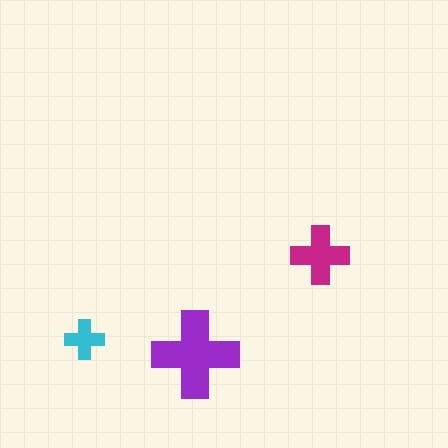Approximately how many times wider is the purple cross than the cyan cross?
About 2 times wider.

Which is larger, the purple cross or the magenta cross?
The purple one.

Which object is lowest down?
The purple cross is bottommost.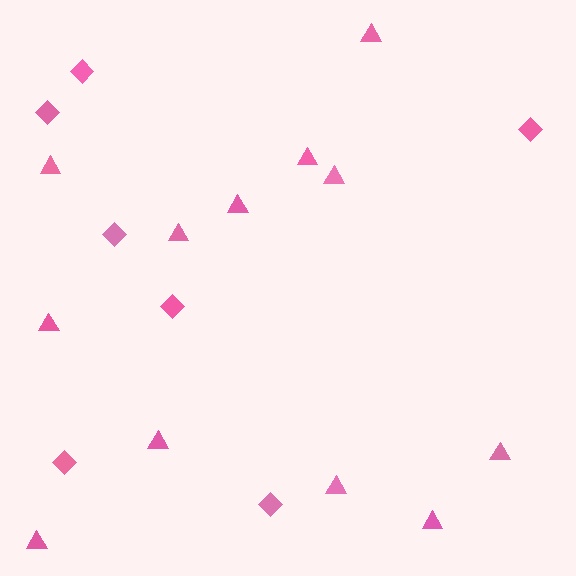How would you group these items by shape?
There are 2 groups: one group of triangles (12) and one group of diamonds (7).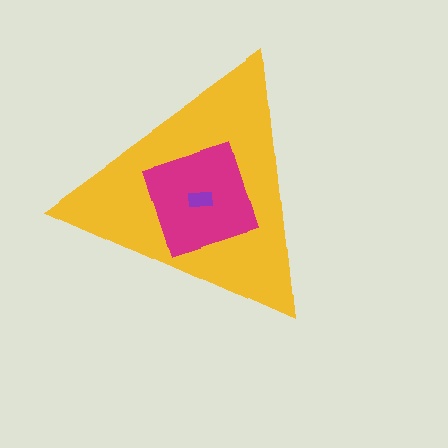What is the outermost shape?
The yellow triangle.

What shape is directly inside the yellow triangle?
The magenta square.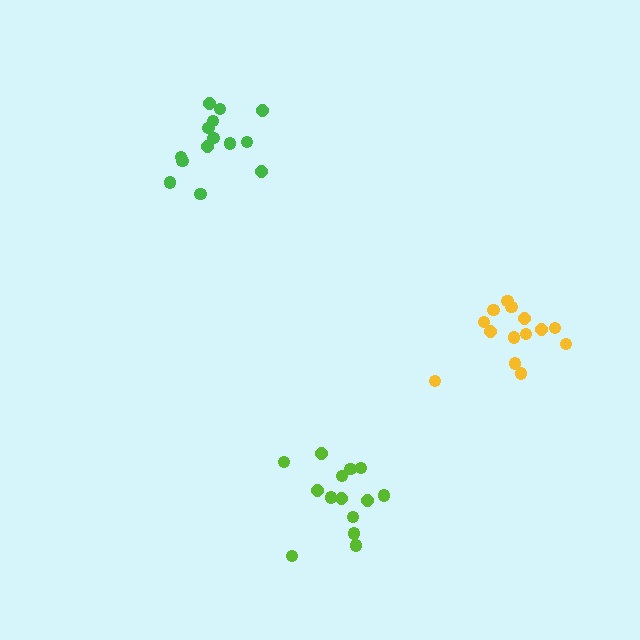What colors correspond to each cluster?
The clusters are colored: lime, green, yellow.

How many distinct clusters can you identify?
There are 3 distinct clusters.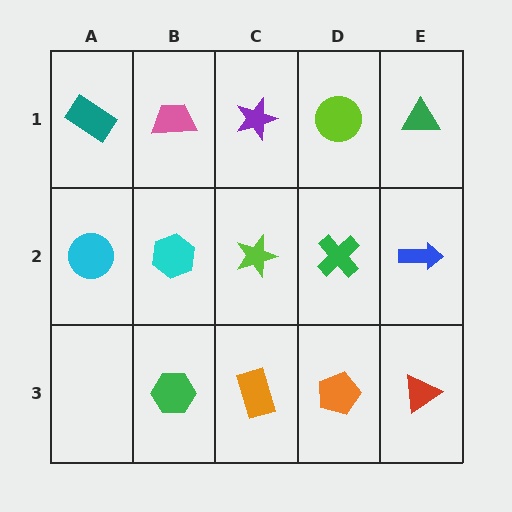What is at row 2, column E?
A blue arrow.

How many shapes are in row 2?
5 shapes.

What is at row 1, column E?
A green triangle.